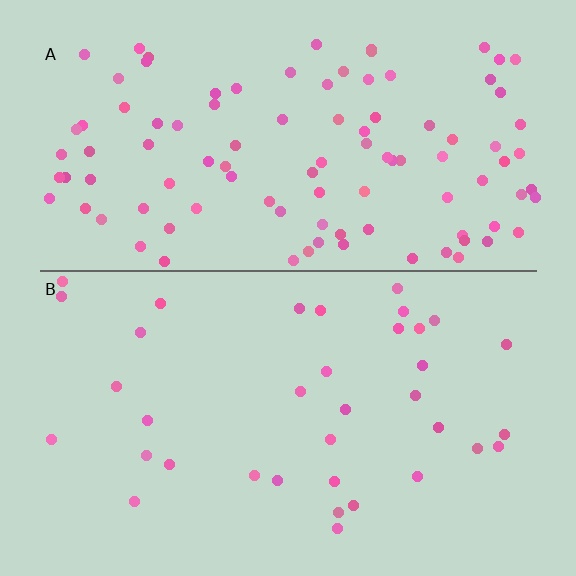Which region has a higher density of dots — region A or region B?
A (the top).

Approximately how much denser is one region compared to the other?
Approximately 2.8× — region A over region B.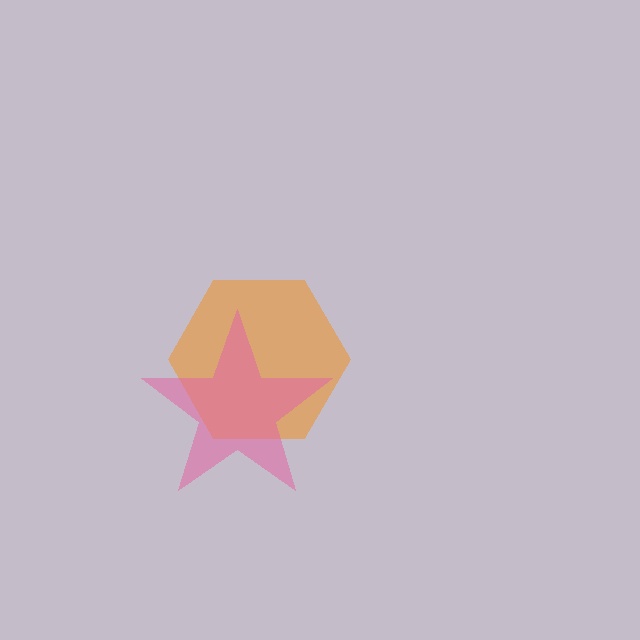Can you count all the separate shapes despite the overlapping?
Yes, there are 2 separate shapes.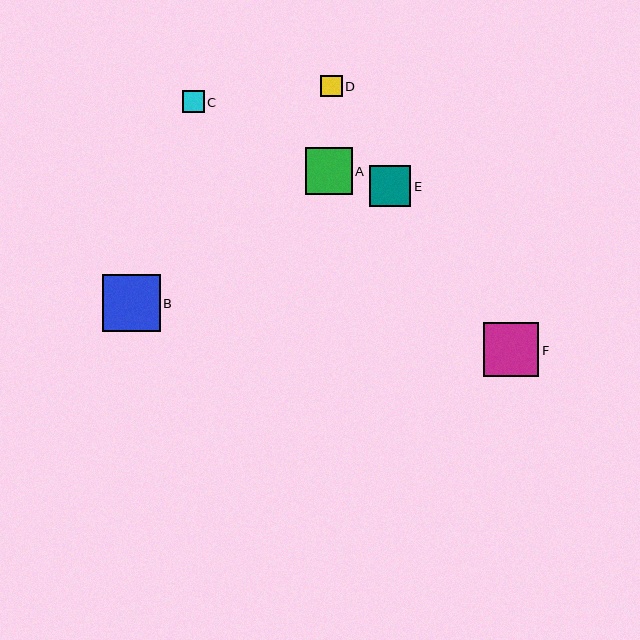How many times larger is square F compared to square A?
Square F is approximately 1.2 times the size of square A.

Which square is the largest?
Square B is the largest with a size of approximately 57 pixels.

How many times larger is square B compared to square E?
Square B is approximately 1.4 times the size of square E.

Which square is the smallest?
Square D is the smallest with a size of approximately 22 pixels.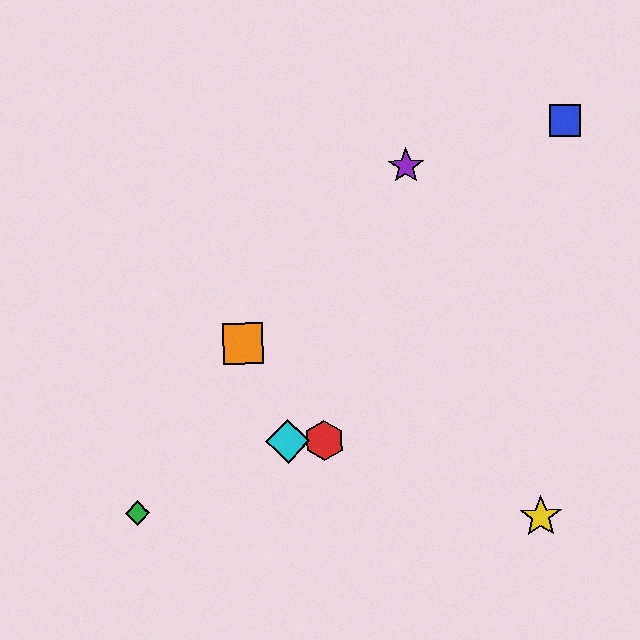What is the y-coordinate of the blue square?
The blue square is at y≈120.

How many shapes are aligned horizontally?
2 shapes (the red hexagon, the cyan diamond) are aligned horizontally.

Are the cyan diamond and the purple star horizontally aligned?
No, the cyan diamond is at y≈441 and the purple star is at y≈166.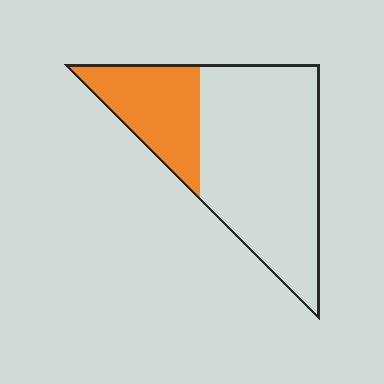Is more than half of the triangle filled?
No.